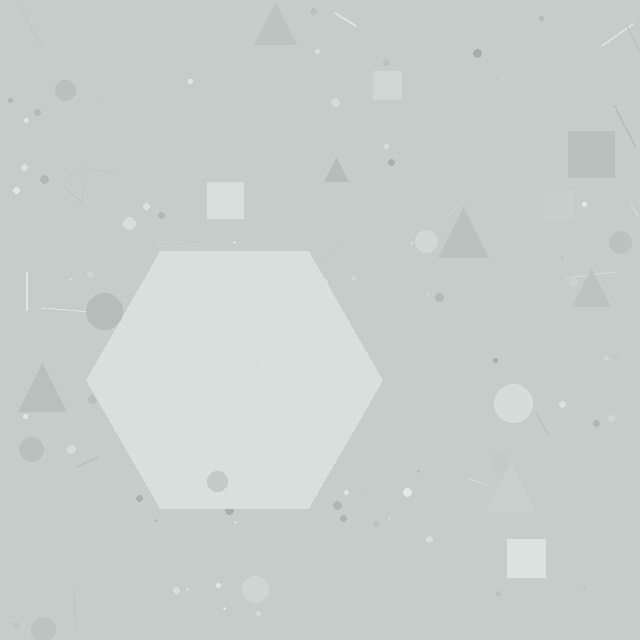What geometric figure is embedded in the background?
A hexagon is embedded in the background.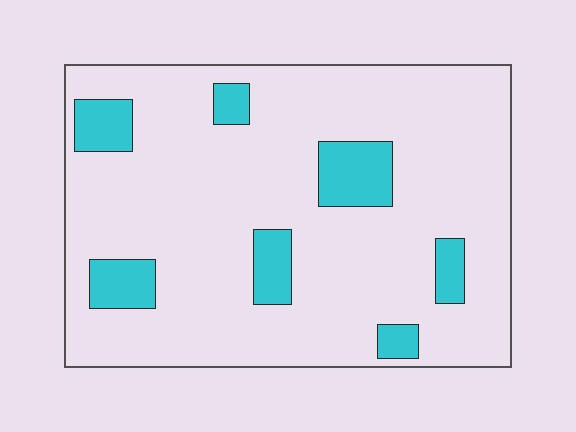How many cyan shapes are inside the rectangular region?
7.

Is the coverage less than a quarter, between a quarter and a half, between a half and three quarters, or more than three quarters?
Less than a quarter.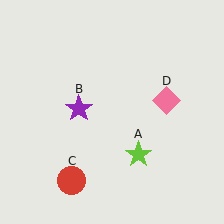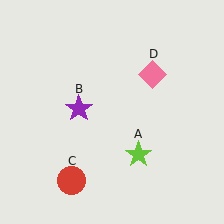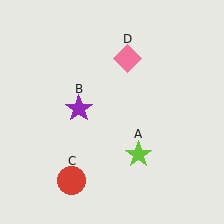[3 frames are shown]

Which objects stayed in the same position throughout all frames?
Lime star (object A) and purple star (object B) and red circle (object C) remained stationary.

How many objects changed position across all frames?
1 object changed position: pink diamond (object D).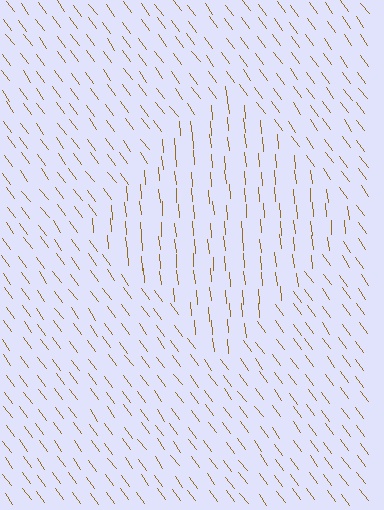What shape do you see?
I see a diamond.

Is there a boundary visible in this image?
Yes, there is a texture boundary formed by a change in line orientation.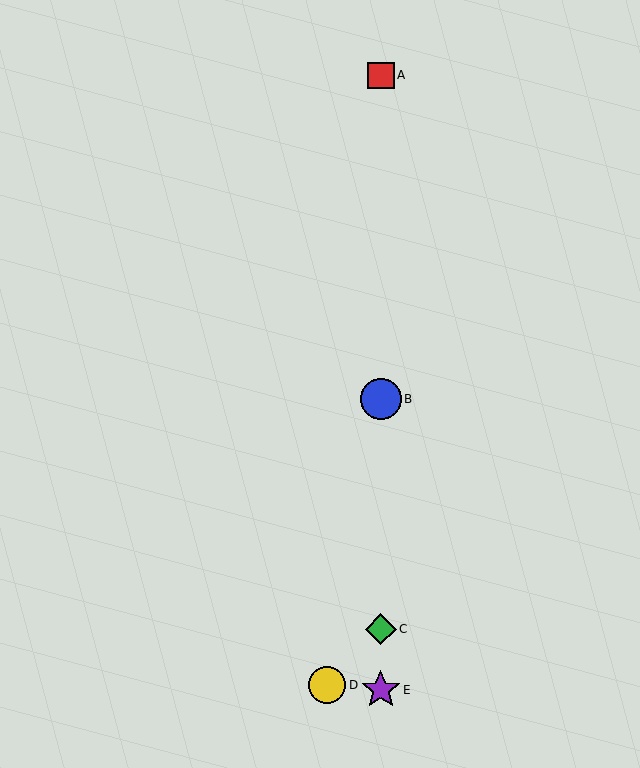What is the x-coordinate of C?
Object C is at x≈381.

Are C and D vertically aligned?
No, C is at x≈381 and D is at x≈327.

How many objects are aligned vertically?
4 objects (A, B, C, E) are aligned vertically.